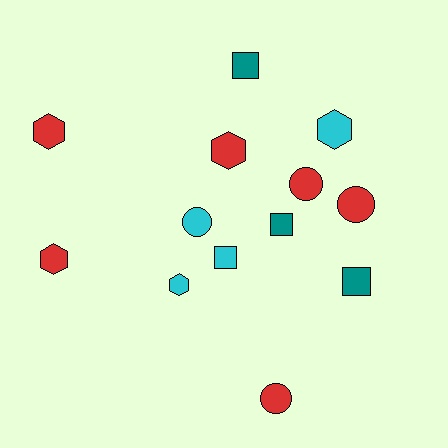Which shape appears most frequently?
Hexagon, with 5 objects.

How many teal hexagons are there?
There are no teal hexagons.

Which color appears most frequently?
Red, with 6 objects.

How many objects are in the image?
There are 13 objects.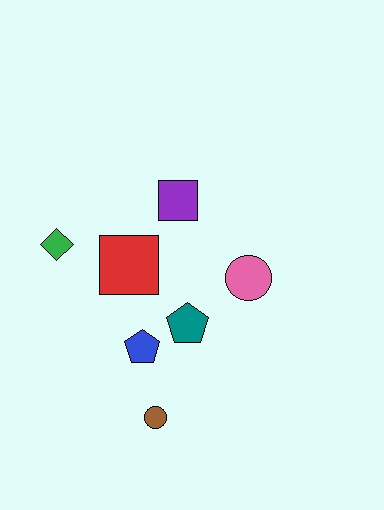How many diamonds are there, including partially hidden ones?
There is 1 diamond.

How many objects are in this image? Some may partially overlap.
There are 7 objects.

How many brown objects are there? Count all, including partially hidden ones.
There is 1 brown object.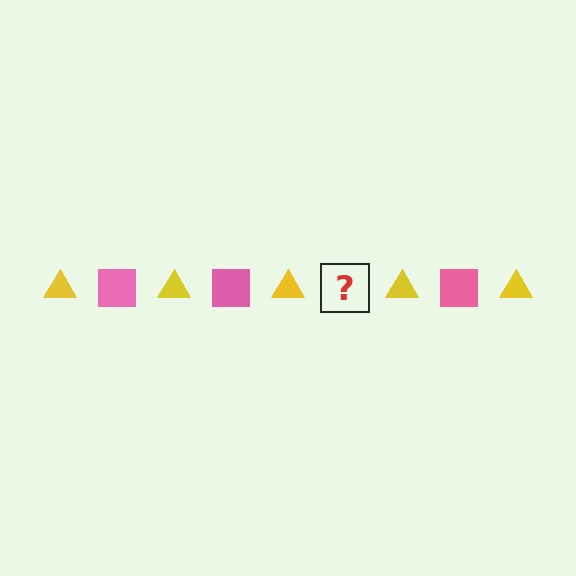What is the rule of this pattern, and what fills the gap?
The rule is that the pattern alternates between yellow triangle and pink square. The gap should be filled with a pink square.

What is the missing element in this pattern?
The missing element is a pink square.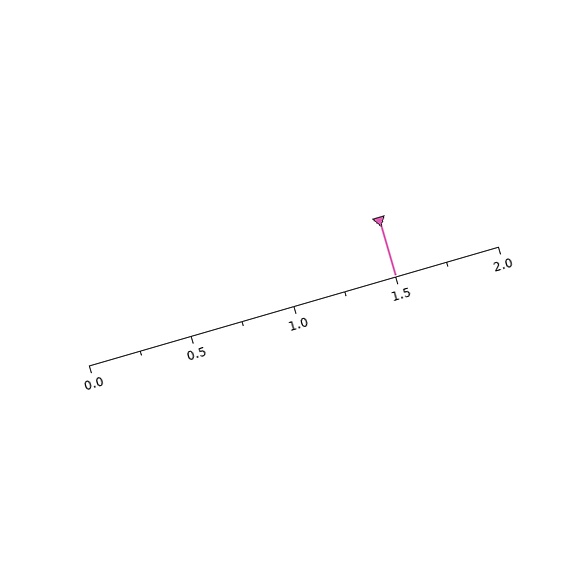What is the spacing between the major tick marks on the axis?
The major ticks are spaced 0.5 apart.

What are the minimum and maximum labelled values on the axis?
The axis runs from 0.0 to 2.0.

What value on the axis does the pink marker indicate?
The marker indicates approximately 1.5.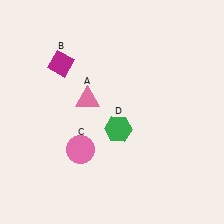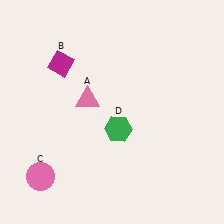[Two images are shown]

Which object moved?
The pink circle (C) moved left.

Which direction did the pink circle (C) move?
The pink circle (C) moved left.